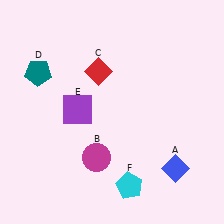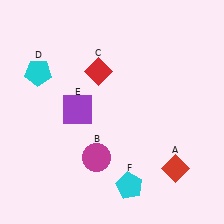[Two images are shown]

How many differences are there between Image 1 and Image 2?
There are 2 differences between the two images.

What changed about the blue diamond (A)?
In Image 1, A is blue. In Image 2, it changed to red.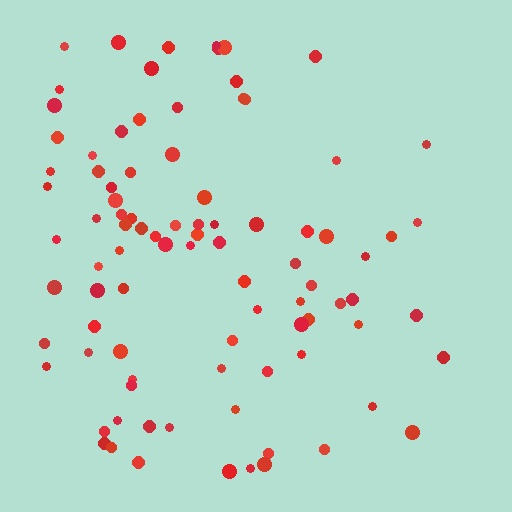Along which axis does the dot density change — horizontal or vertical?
Horizontal.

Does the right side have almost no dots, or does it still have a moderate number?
Still a moderate number, just noticeably fewer than the left.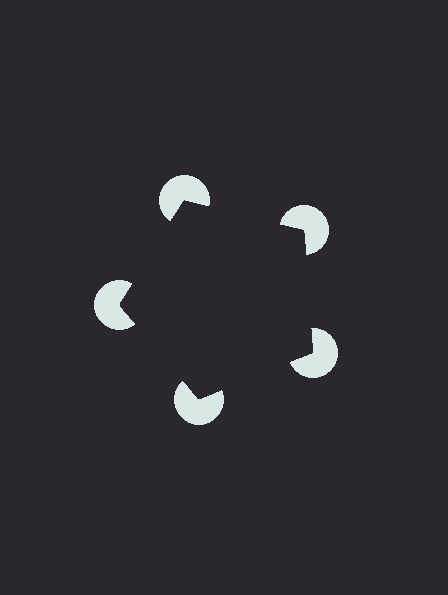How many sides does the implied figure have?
5 sides.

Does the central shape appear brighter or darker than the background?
It typically appears slightly darker than the background, even though no actual brightness change is drawn.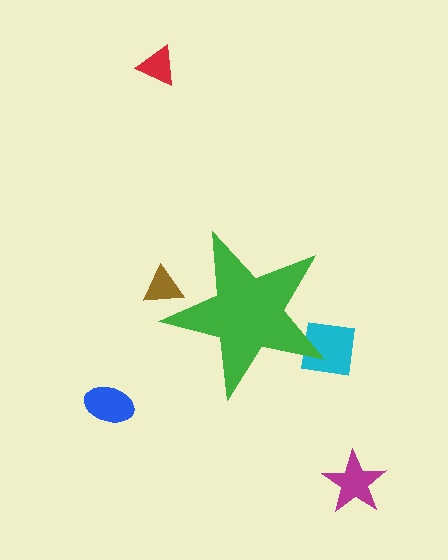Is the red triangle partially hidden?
No, the red triangle is fully visible.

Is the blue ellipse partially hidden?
No, the blue ellipse is fully visible.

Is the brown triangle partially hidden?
Yes, the brown triangle is partially hidden behind the green star.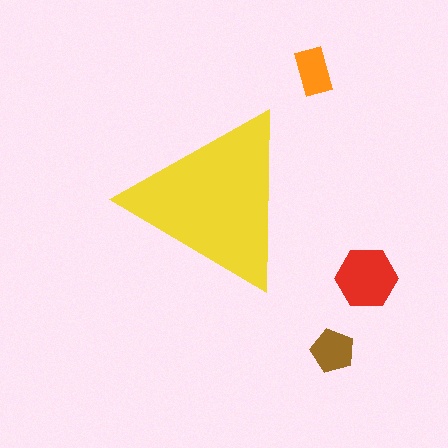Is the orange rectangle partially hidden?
No, the orange rectangle is fully visible.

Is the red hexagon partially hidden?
No, the red hexagon is fully visible.